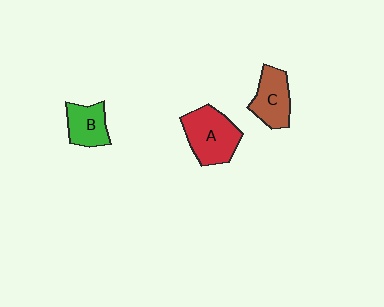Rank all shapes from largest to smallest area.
From largest to smallest: A (red), C (brown), B (green).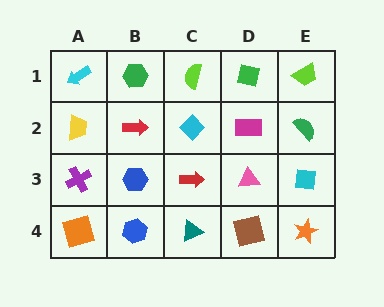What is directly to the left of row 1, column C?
A green hexagon.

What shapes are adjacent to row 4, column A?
A purple cross (row 3, column A), a blue hexagon (row 4, column B).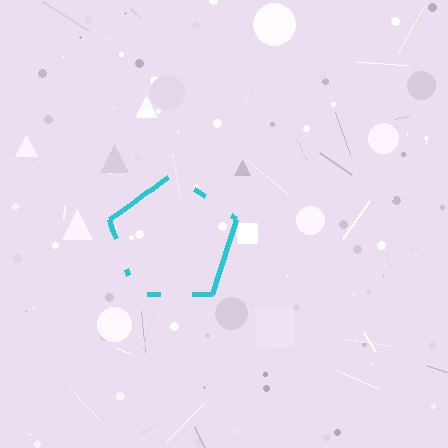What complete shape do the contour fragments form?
The contour fragments form a pentagon.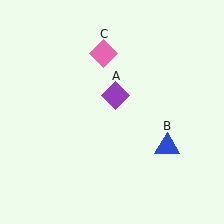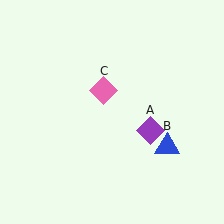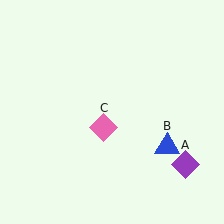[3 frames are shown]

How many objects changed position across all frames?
2 objects changed position: purple diamond (object A), pink diamond (object C).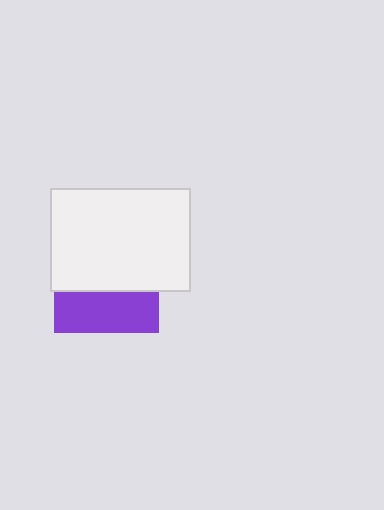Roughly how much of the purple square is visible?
A small part of it is visible (roughly 40%).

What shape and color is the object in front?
The object in front is a white rectangle.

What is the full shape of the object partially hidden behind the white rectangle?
The partially hidden object is a purple square.